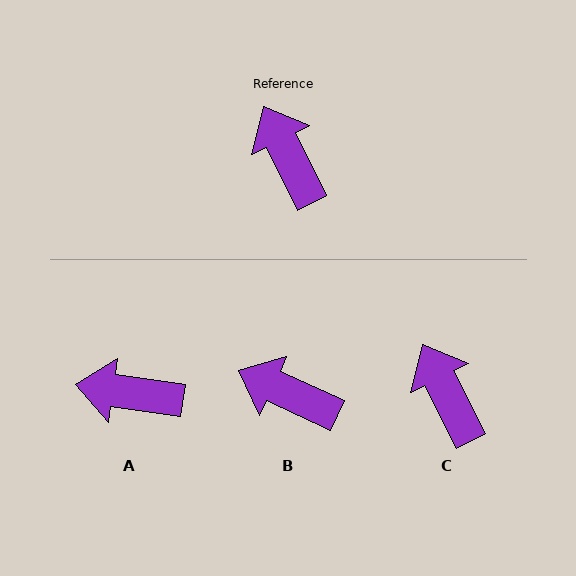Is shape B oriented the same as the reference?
No, it is off by about 39 degrees.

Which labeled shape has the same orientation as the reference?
C.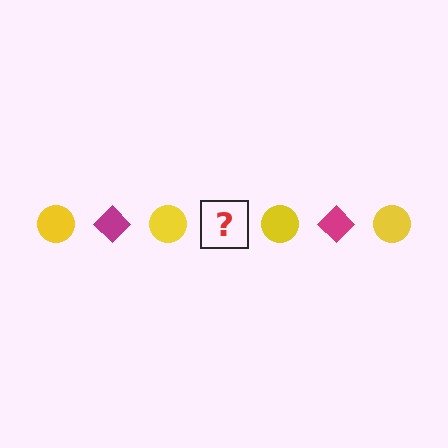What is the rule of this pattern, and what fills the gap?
The rule is that the pattern alternates between yellow circle and magenta diamond. The gap should be filled with a magenta diamond.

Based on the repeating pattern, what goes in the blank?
The blank should be a magenta diamond.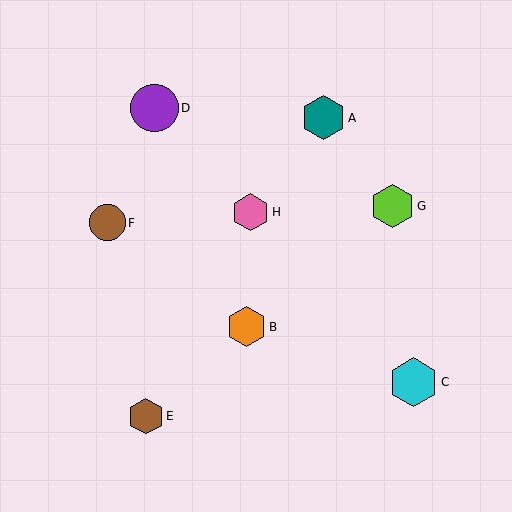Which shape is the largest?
The cyan hexagon (labeled C) is the largest.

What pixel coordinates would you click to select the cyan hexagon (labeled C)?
Click at (413, 382) to select the cyan hexagon C.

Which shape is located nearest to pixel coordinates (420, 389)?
The cyan hexagon (labeled C) at (413, 382) is nearest to that location.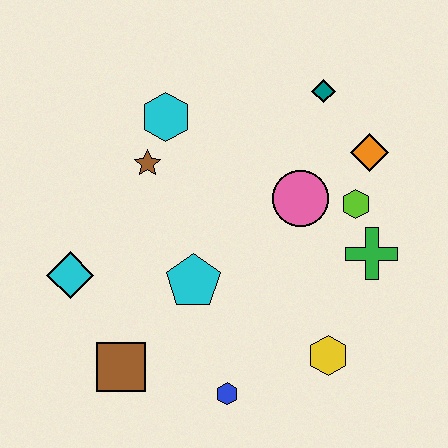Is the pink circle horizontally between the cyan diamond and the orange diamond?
Yes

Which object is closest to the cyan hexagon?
The brown star is closest to the cyan hexagon.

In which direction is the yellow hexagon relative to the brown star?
The yellow hexagon is below the brown star.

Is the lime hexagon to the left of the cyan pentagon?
No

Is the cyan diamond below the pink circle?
Yes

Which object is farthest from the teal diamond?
The brown square is farthest from the teal diamond.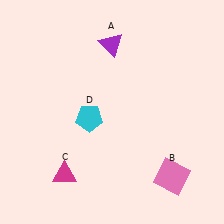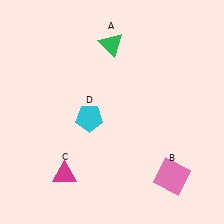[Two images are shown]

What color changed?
The triangle (A) changed from purple in Image 1 to green in Image 2.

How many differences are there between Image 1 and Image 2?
There is 1 difference between the two images.